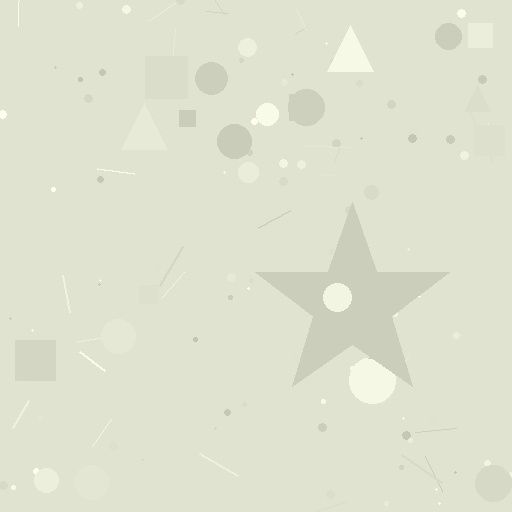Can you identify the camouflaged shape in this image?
The camouflaged shape is a star.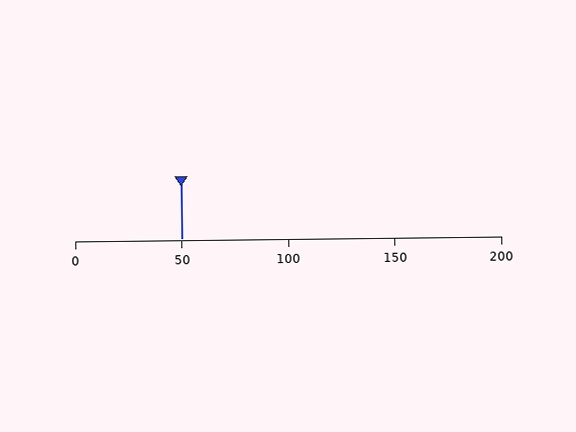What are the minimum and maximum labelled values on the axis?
The axis runs from 0 to 200.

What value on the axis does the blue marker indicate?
The marker indicates approximately 50.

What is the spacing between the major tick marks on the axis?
The major ticks are spaced 50 apart.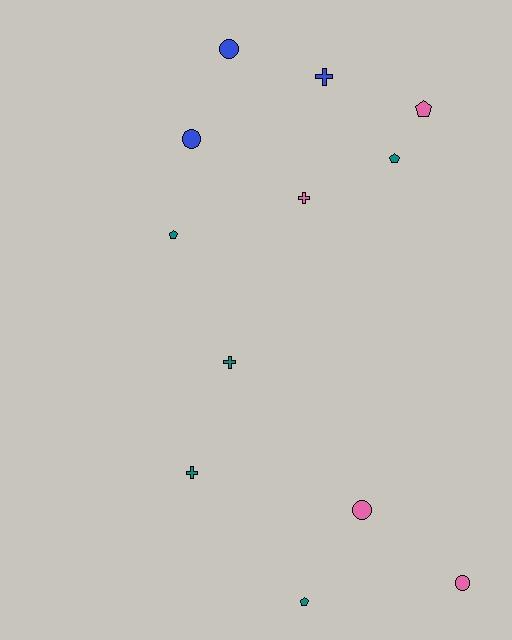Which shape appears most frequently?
Circle, with 4 objects.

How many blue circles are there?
There are 2 blue circles.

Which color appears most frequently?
Teal, with 5 objects.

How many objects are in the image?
There are 12 objects.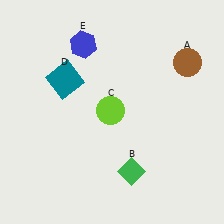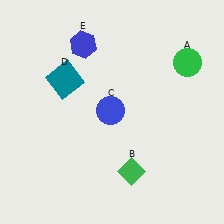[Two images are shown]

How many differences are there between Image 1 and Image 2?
There are 2 differences between the two images.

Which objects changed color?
A changed from brown to green. C changed from lime to blue.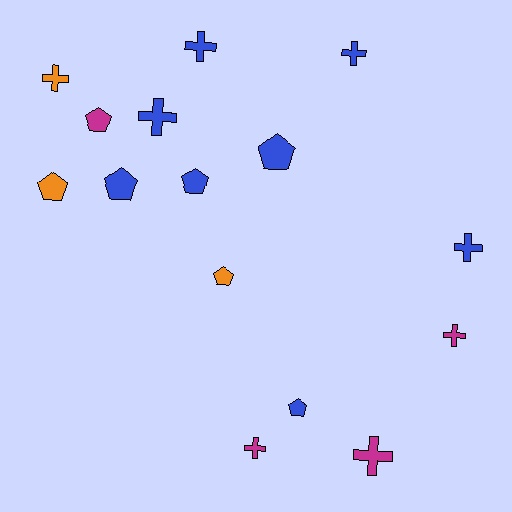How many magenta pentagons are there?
There is 1 magenta pentagon.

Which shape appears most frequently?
Cross, with 8 objects.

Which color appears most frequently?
Blue, with 8 objects.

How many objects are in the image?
There are 15 objects.